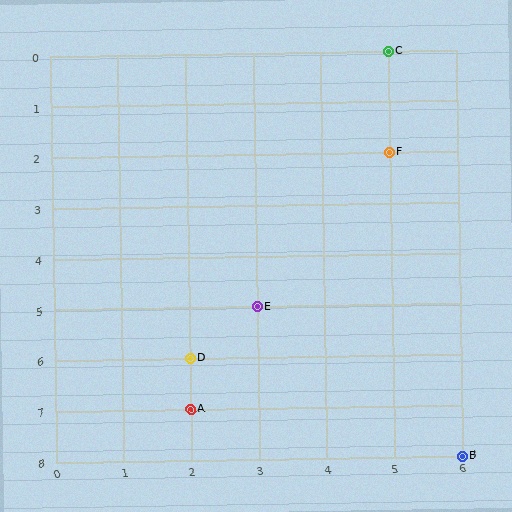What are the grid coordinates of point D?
Point D is at grid coordinates (2, 6).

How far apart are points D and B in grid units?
Points D and B are 4 columns and 2 rows apart (about 4.5 grid units diagonally).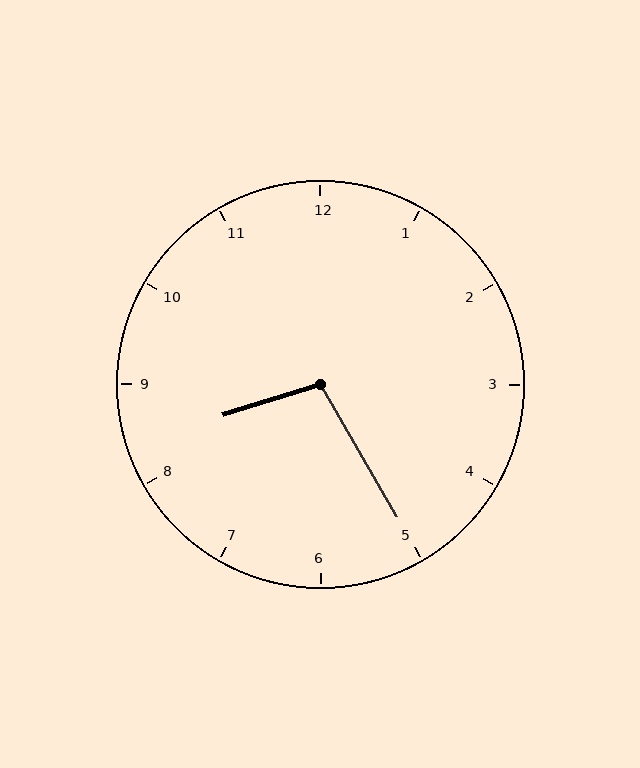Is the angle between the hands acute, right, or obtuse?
It is obtuse.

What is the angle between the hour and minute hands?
Approximately 102 degrees.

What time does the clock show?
8:25.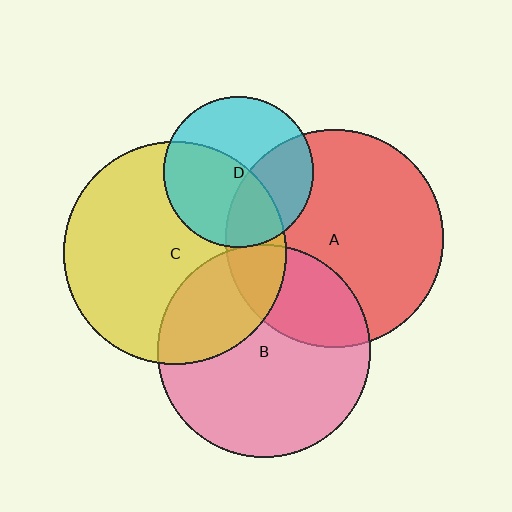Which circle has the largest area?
Circle C (yellow).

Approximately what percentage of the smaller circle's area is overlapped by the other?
Approximately 15%.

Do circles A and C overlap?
Yes.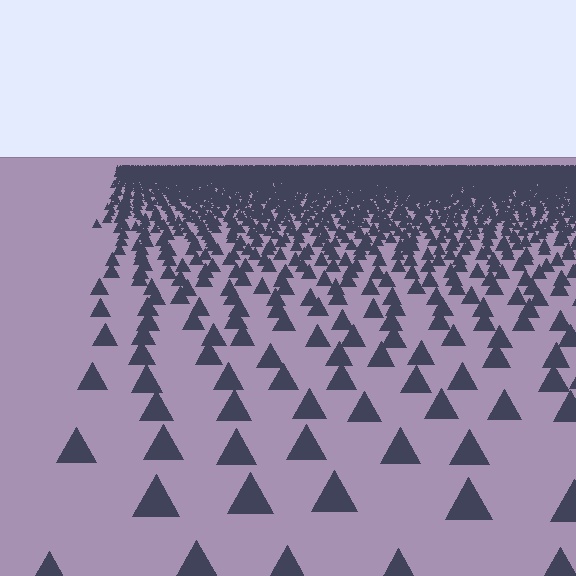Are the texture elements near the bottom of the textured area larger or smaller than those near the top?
Larger. Near the bottom, elements are closer to the viewer and appear at a bigger on-screen size.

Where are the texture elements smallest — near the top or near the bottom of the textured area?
Near the top.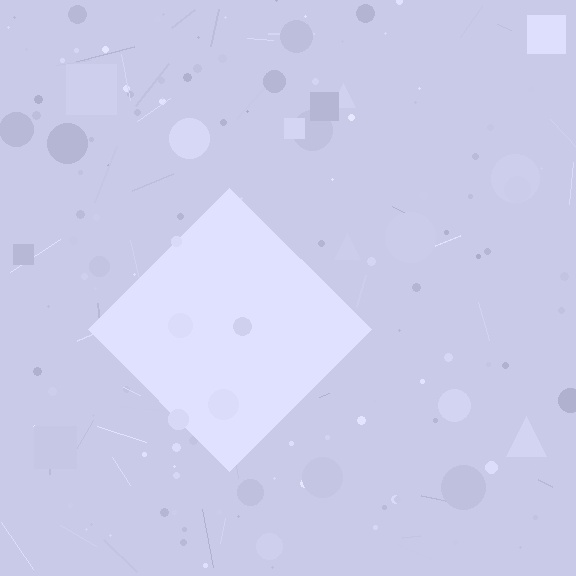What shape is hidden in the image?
A diamond is hidden in the image.